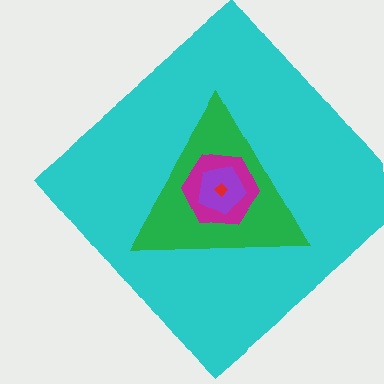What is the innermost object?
The red diamond.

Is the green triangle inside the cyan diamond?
Yes.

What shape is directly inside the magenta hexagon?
The purple pentagon.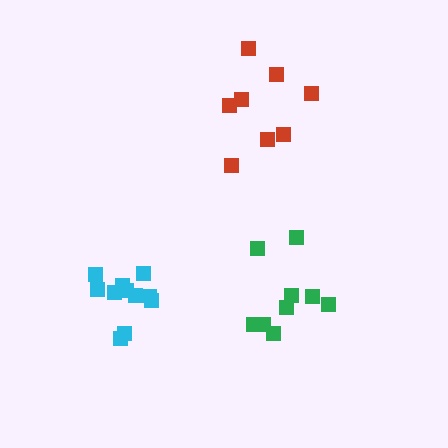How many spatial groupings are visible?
There are 3 spatial groupings.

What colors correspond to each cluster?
The clusters are colored: cyan, green, red.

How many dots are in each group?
Group 1: 11 dots, Group 2: 9 dots, Group 3: 8 dots (28 total).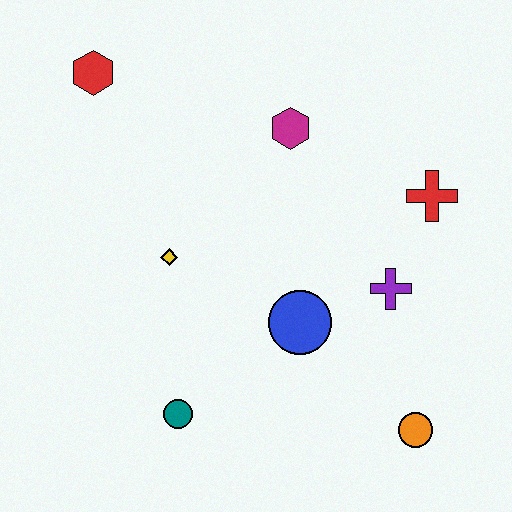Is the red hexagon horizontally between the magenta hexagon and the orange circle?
No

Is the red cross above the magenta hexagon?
No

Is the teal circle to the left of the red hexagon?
No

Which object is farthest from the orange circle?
The red hexagon is farthest from the orange circle.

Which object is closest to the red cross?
The purple cross is closest to the red cross.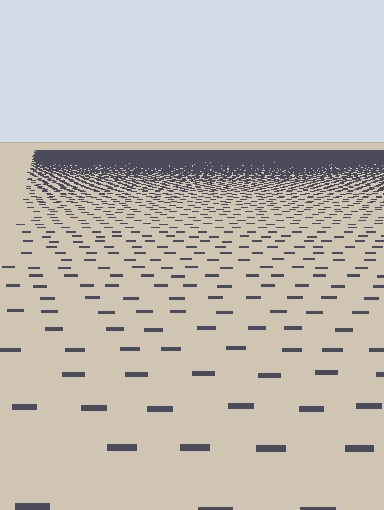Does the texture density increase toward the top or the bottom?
Density increases toward the top.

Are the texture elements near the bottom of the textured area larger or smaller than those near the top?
Larger. Near the bottom, elements are closer to the viewer and appear at a bigger on-screen size.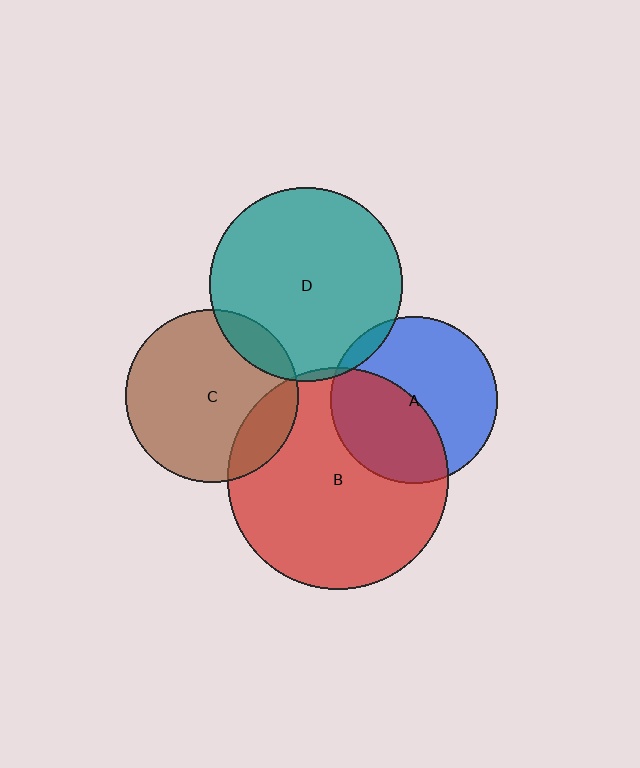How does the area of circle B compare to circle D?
Approximately 1.3 times.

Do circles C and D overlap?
Yes.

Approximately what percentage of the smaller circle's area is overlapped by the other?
Approximately 10%.